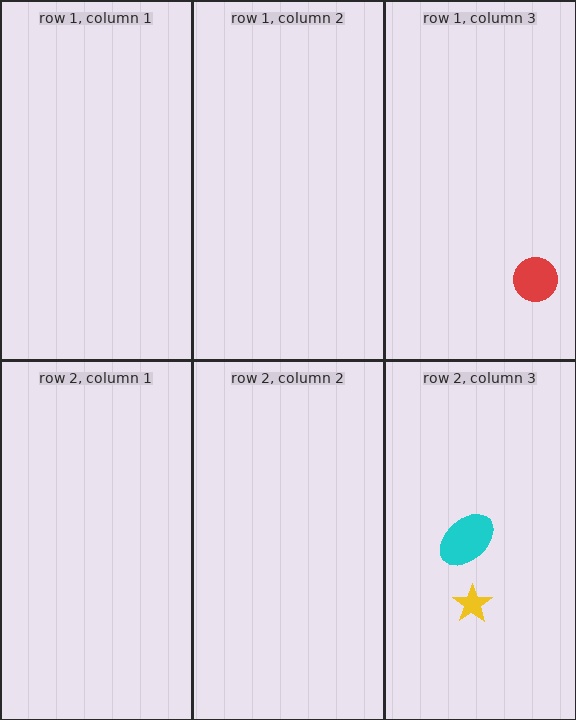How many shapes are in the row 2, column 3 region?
2.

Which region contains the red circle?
The row 1, column 3 region.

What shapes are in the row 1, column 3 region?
The red circle.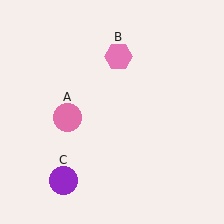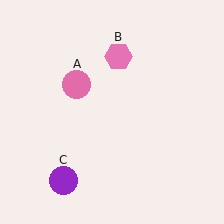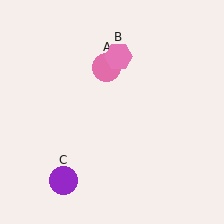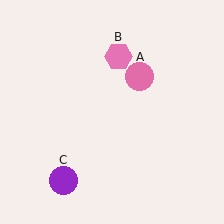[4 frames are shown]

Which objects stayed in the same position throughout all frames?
Pink hexagon (object B) and purple circle (object C) remained stationary.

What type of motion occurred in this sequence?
The pink circle (object A) rotated clockwise around the center of the scene.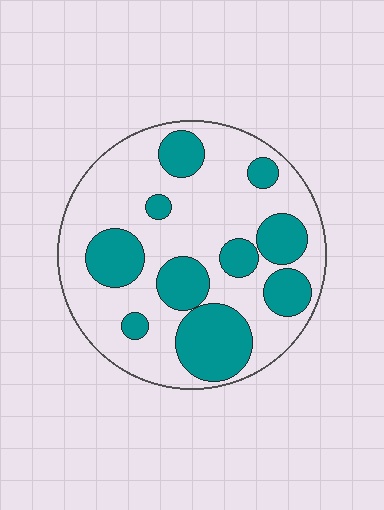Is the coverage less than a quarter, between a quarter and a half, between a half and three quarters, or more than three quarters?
Between a quarter and a half.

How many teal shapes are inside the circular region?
10.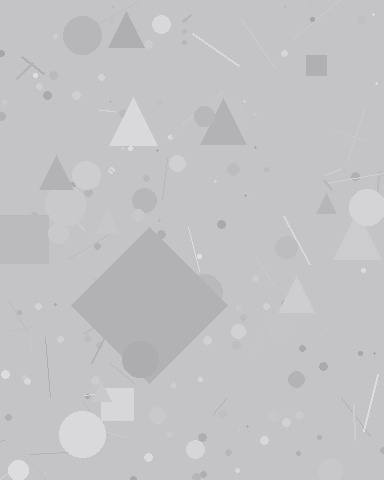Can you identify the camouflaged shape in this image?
The camouflaged shape is a diamond.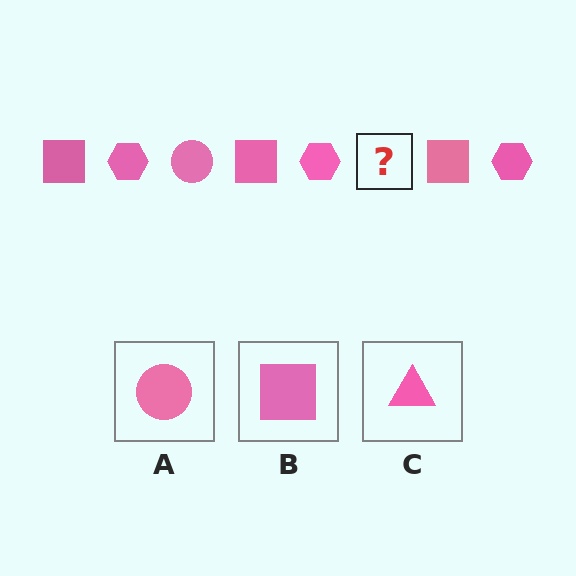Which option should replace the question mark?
Option A.